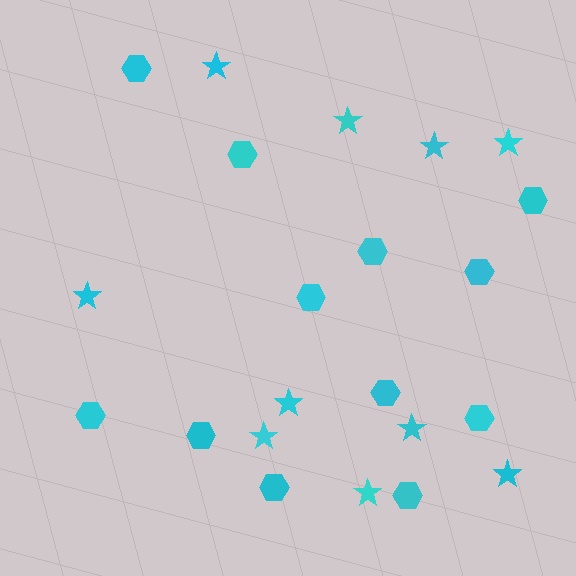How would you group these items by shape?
There are 2 groups: one group of stars (10) and one group of hexagons (12).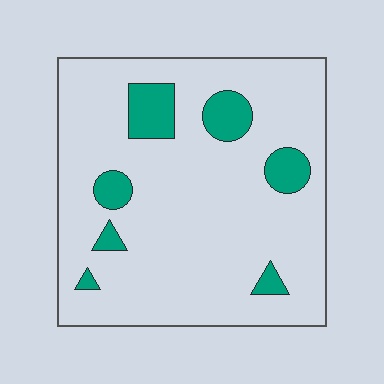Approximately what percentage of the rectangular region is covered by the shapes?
Approximately 15%.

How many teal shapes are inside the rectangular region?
7.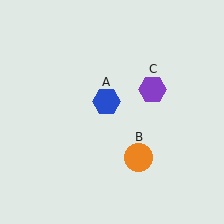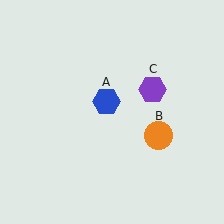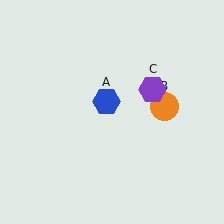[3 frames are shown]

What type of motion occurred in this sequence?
The orange circle (object B) rotated counterclockwise around the center of the scene.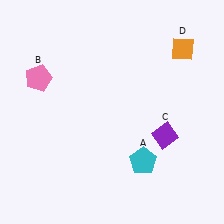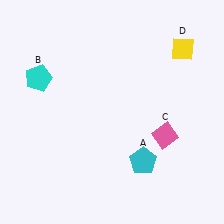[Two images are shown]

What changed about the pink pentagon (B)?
In Image 1, B is pink. In Image 2, it changed to cyan.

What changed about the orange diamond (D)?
In Image 1, D is orange. In Image 2, it changed to yellow.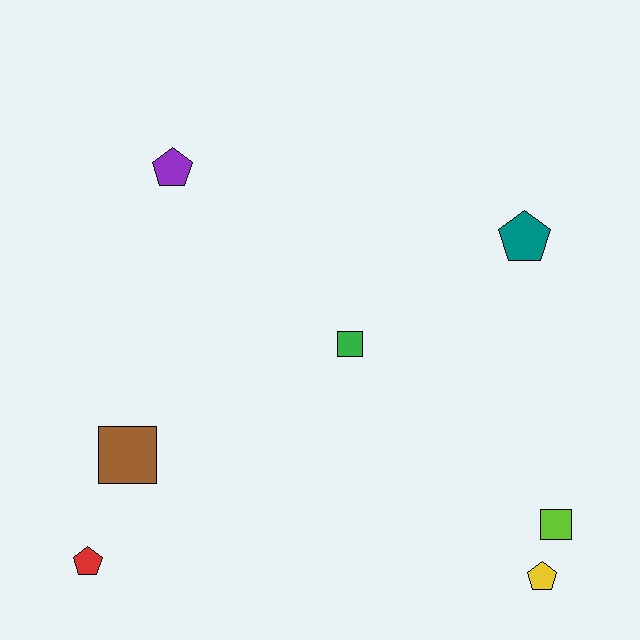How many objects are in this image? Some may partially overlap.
There are 7 objects.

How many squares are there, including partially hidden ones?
There are 3 squares.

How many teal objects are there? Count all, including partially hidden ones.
There is 1 teal object.